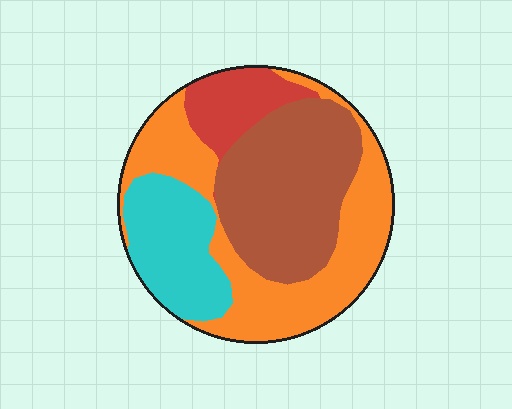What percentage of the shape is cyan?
Cyan takes up about one fifth (1/5) of the shape.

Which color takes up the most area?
Orange, at roughly 35%.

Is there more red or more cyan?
Cyan.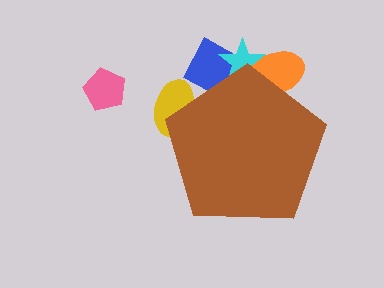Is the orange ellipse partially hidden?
Yes, the orange ellipse is partially hidden behind the brown pentagon.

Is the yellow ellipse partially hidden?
Yes, the yellow ellipse is partially hidden behind the brown pentagon.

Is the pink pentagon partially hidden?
No, the pink pentagon is fully visible.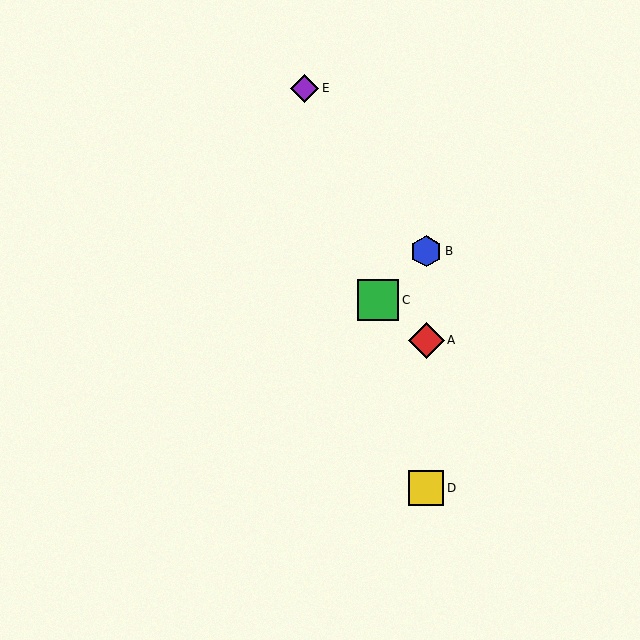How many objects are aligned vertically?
3 objects (A, B, D) are aligned vertically.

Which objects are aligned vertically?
Objects A, B, D are aligned vertically.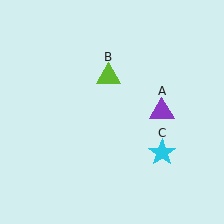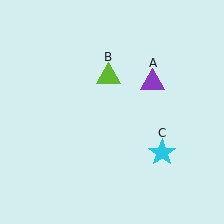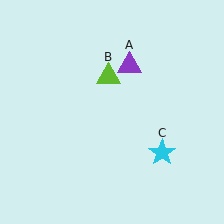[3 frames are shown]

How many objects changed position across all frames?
1 object changed position: purple triangle (object A).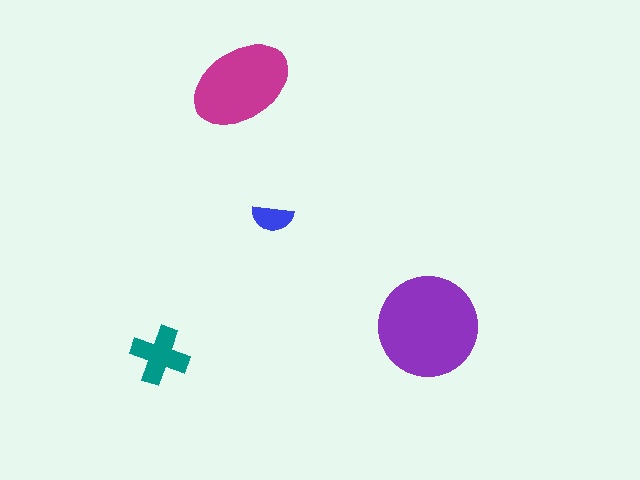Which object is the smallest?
The blue semicircle.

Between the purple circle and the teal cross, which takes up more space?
The purple circle.